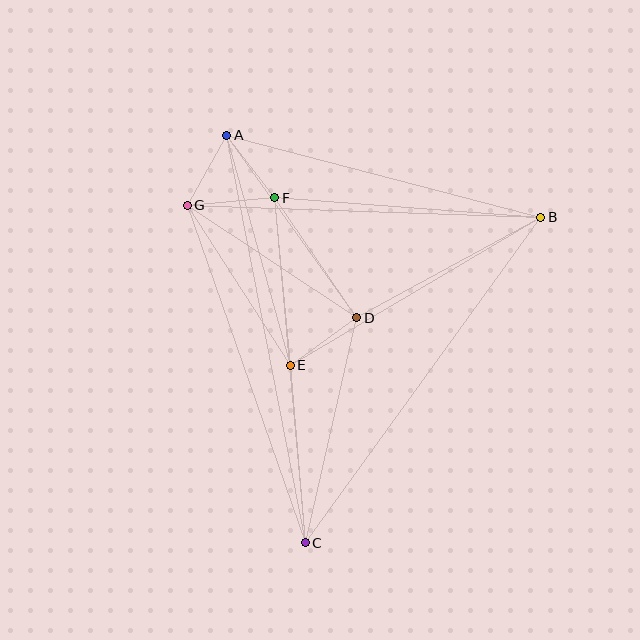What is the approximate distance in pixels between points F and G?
The distance between F and G is approximately 88 pixels.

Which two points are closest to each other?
Points A and F are closest to each other.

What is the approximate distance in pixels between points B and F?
The distance between B and F is approximately 267 pixels.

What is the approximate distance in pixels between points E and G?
The distance between E and G is approximately 190 pixels.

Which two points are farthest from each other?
Points A and C are farthest from each other.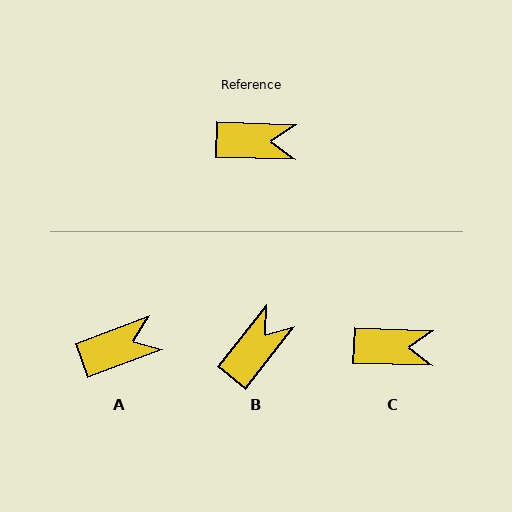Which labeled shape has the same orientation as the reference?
C.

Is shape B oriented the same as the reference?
No, it is off by about 54 degrees.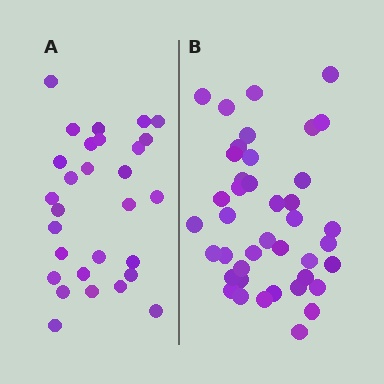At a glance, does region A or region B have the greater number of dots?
Region B (the right region) has more dots.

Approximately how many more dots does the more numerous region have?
Region B has roughly 12 or so more dots than region A.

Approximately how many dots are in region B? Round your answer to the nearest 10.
About 40 dots. (The exact count is 41, which rounds to 40.)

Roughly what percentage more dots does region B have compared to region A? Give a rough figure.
About 40% more.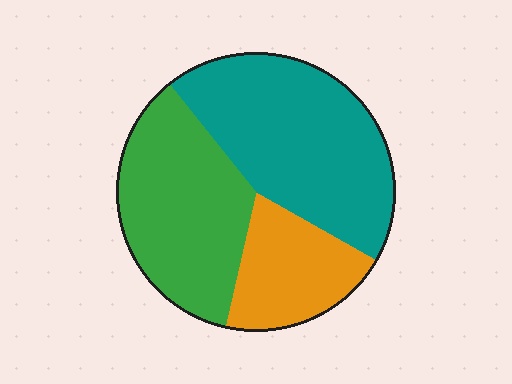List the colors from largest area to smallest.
From largest to smallest: teal, green, orange.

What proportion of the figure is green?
Green covers 36% of the figure.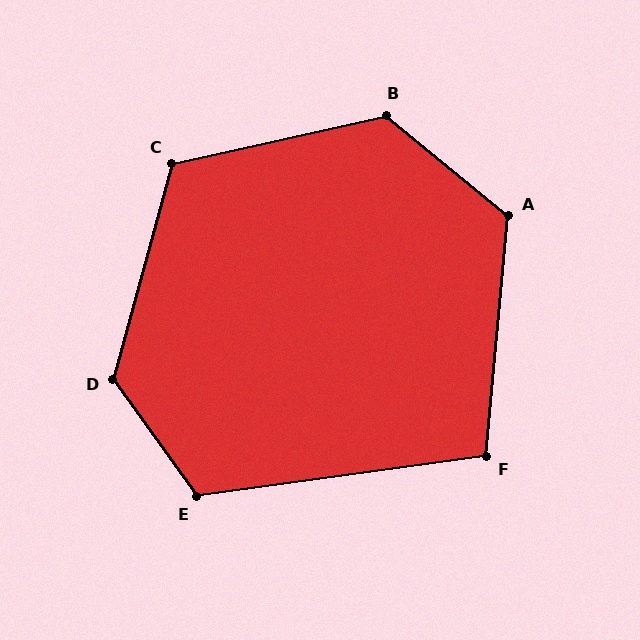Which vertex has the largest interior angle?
D, at approximately 129 degrees.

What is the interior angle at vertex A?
Approximately 124 degrees (obtuse).